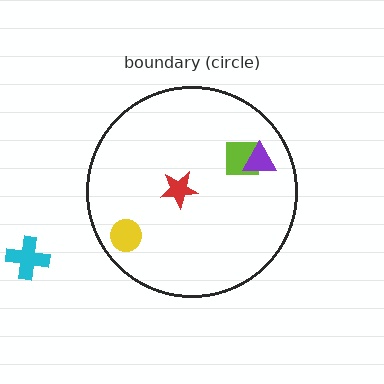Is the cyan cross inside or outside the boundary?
Outside.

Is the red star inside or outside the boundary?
Inside.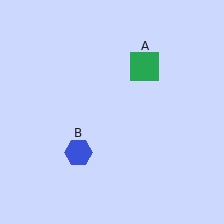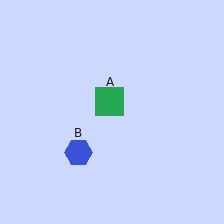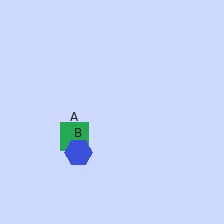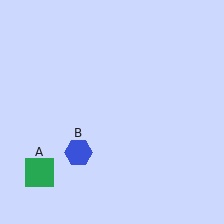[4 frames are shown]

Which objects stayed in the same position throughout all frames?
Blue hexagon (object B) remained stationary.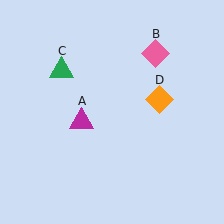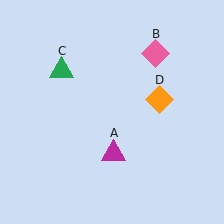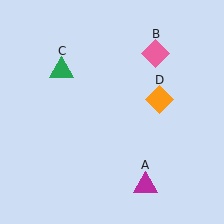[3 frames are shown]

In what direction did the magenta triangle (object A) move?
The magenta triangle (object A) moved down and to the right.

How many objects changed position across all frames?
1 object changed position: magenta triangle (object A).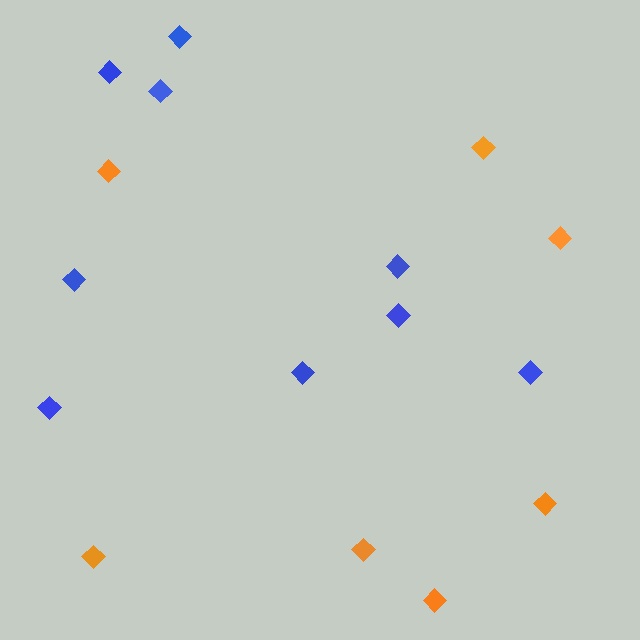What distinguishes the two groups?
There are 2 groups: one group of blue diamonds (9) and one group of orange diamonds (7).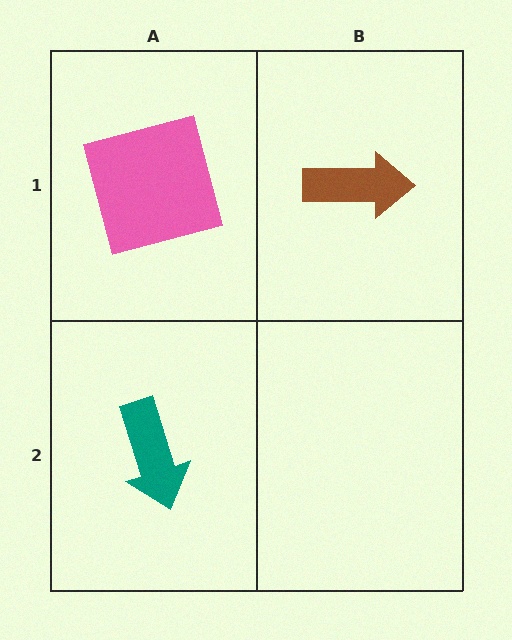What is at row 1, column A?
A pink square.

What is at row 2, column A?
A teal arrow.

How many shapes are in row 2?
1 shape.